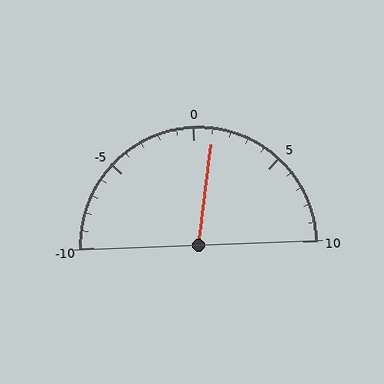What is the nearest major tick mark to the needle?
The nearest major tick mark is 0.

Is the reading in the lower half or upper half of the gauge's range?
The reading is in the upper half of the range (-10 to 10).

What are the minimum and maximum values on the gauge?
The gauge ranges from -10 to 10.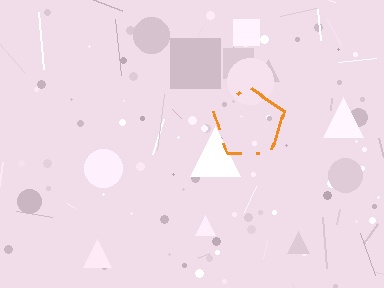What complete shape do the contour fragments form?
The contour fragments form a pentagon.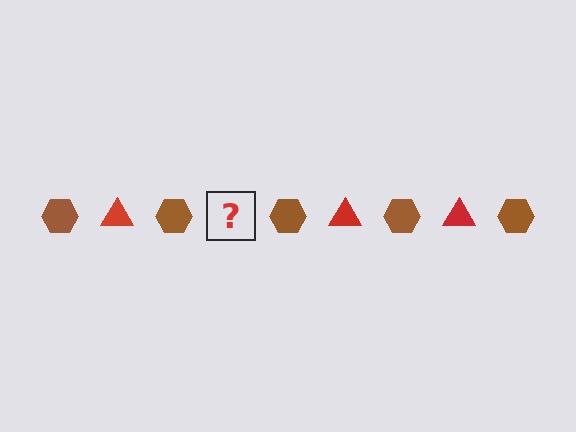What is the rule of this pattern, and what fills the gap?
The rule is that the pattern alternates between brown hexagon and red triangle. The gap should be filled with a red triangle.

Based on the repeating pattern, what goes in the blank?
The blank should be a red triangle.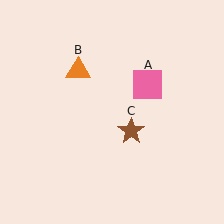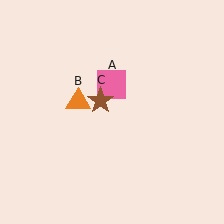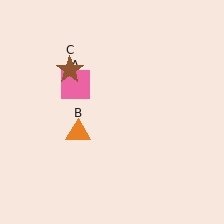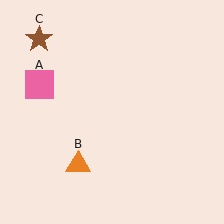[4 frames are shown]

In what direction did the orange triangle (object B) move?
The orange triangle (object B) moved down.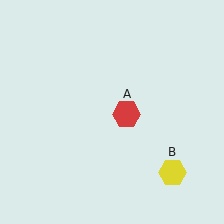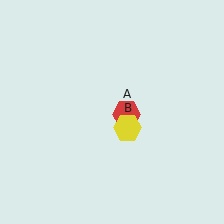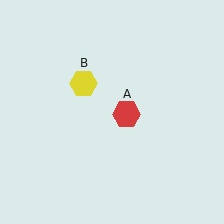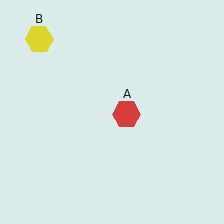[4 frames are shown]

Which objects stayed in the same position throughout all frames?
Red hexagon (object A) remained stationary.